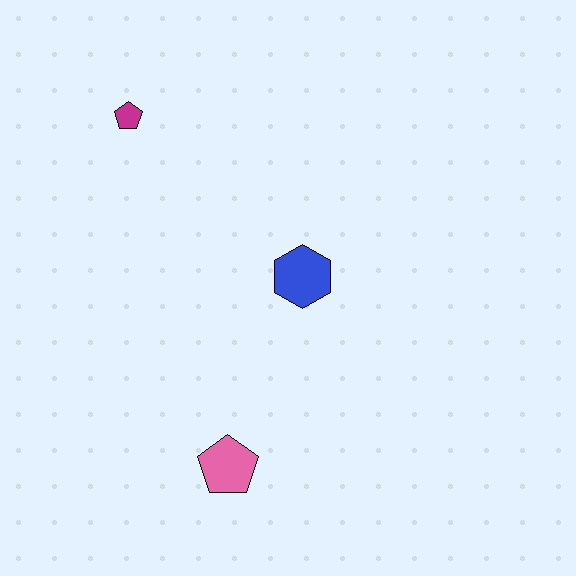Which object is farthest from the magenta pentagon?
The pink pentagon is farthest from the magenta pentagon.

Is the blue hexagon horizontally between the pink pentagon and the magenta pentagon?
No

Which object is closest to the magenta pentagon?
The blue hexagon is closest to the magenta pentagon.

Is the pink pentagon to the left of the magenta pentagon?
No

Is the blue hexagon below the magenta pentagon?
Yes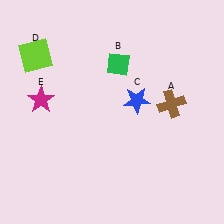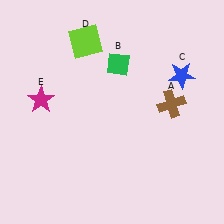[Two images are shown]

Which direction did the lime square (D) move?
The lime square (D) moved right.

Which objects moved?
The objects that moved are: the blue star (C), the lime square (D).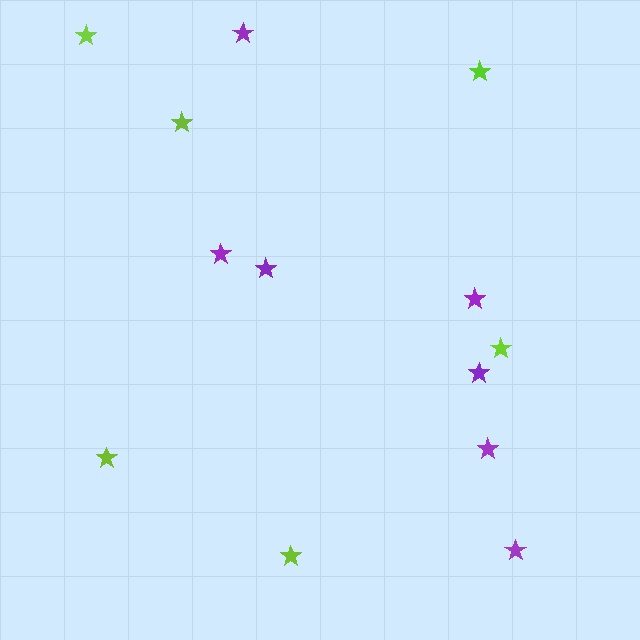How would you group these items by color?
There are 2 groups: one group of lime stars (6) and one group of purple stars (7).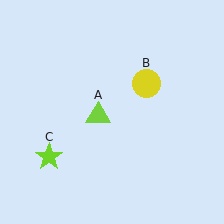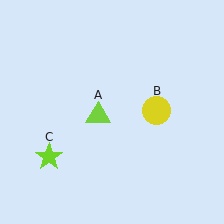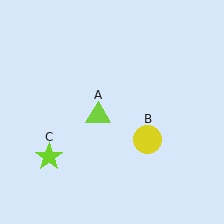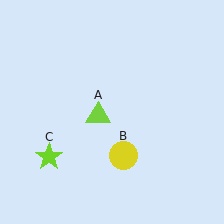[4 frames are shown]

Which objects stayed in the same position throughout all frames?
Lime triangle (object A) and lime star (object C) remained stationary.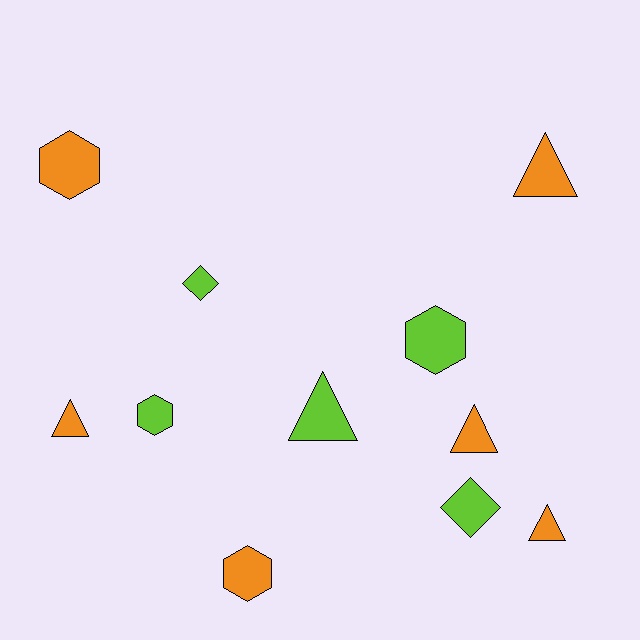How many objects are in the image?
There are 11 objects.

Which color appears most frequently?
Orange, with 6 objects.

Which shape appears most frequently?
Triangle, with 5 objects.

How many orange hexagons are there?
There are 2 orange hexagons.